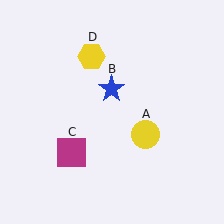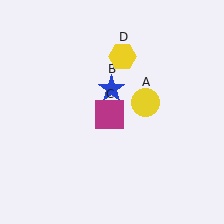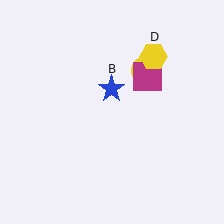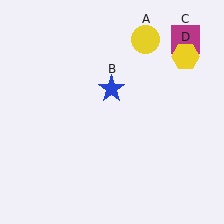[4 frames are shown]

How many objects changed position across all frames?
3 objects changed position: yellow circle (object A), magenta square (object C), yellow hexagon (object D).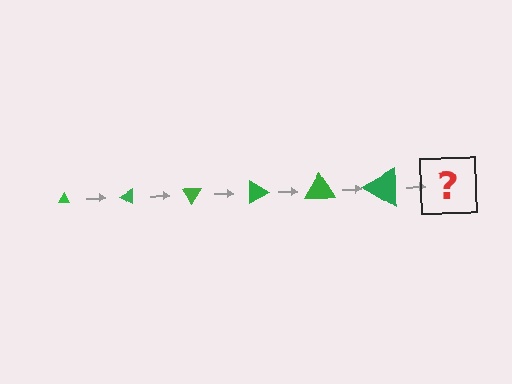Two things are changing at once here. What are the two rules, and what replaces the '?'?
The two rules are that the triangle grows larger each step and it rotates 30 degrees each step. The '?' should be a triangle, larger than the previous one and rotated 180 degrees from the start.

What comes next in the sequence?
The next element should be a triangle, larger than the previous one and rotated 180 degrees from the start.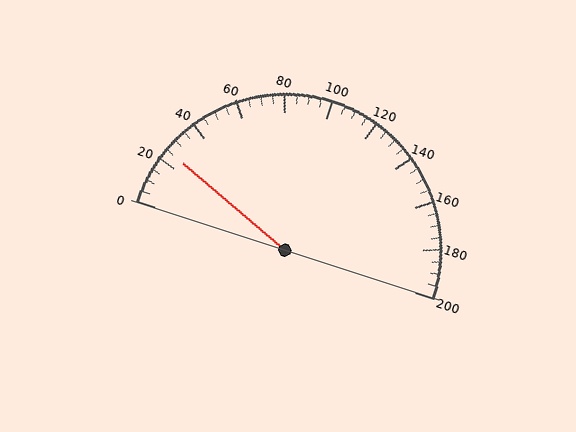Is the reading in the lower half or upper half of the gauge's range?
The reading is in the lower half of the range (0 to 200).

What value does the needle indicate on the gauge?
The needle indicates approximately 25.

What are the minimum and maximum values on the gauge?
The gauge ranges from 0 to 200.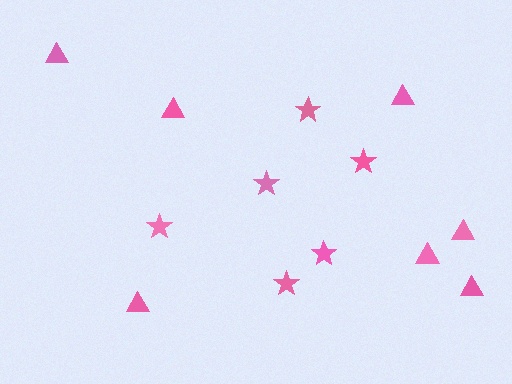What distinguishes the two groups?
There are 2 groups: one group of triangles (7) and one group of stars (6).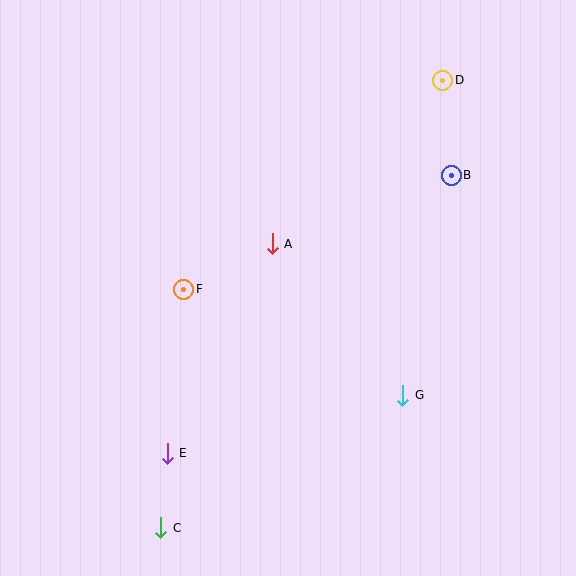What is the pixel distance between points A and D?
The distance between A and D is 236 pixels.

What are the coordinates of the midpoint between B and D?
The midpoint between B and D is at (447, 128).